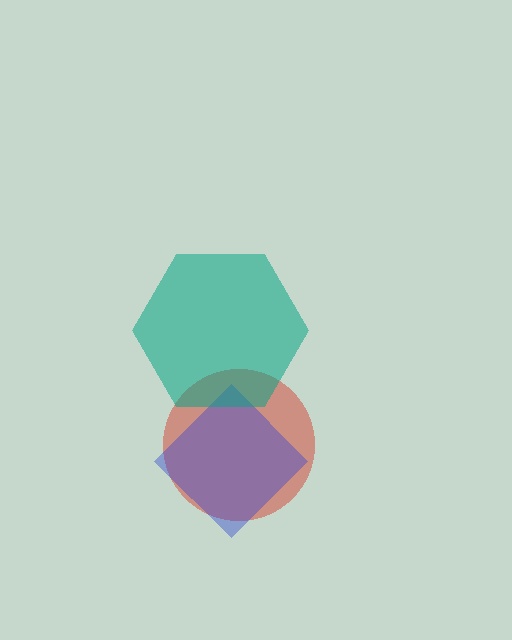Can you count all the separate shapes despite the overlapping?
Yes, there are 3 separate shapes.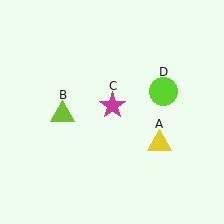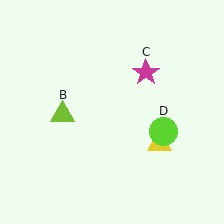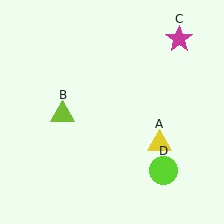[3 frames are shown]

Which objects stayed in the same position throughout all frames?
Yellow triangle (object A) and lime triangle (object B) remained stationary.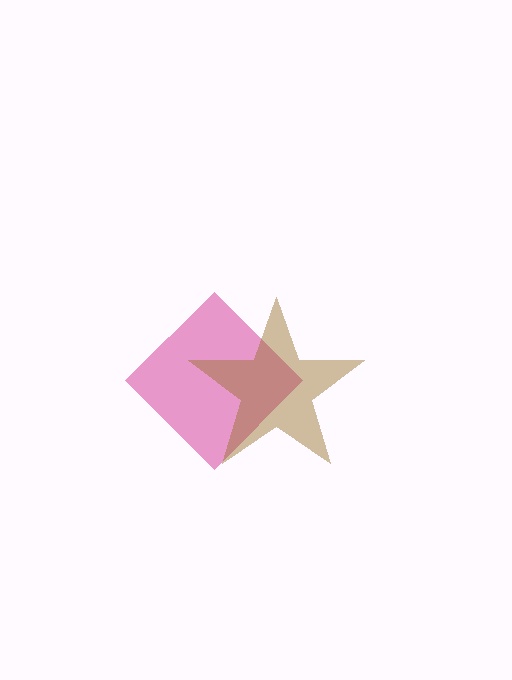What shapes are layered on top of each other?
The layered shapes are: a magenta diamond, a brown star.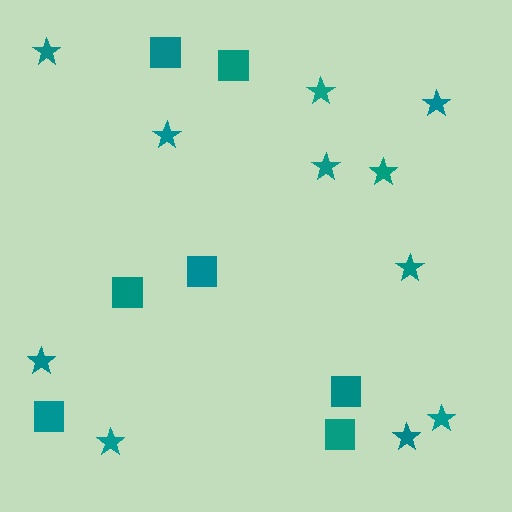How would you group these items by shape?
There are 2 groups: one group of squares (7) and one group of stars (11).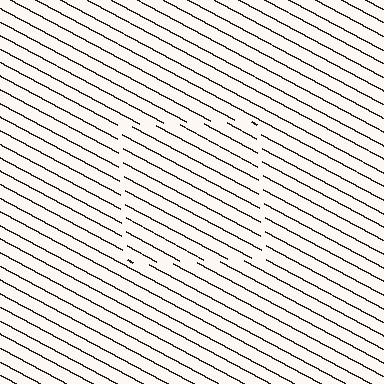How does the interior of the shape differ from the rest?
The interior of the shape contains the same grating, shifted by half a period — the contour is defined by the phase discontinuity where line-ends from the inner and outer gratings abut.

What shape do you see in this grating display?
An illusory square. The interior of the shape contains the same grating, shifted by half a period — the contour is defined by the phase discontinuity where line-ends from the inner and outer gratings abut.